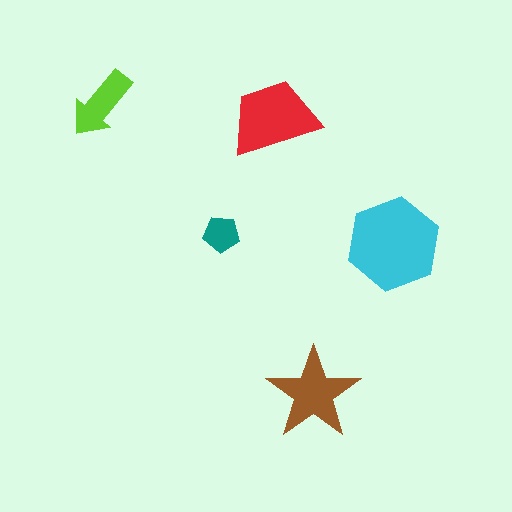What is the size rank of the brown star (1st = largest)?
3rd.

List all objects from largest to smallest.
The cyan hexagon, the red trapezoid, the brown star, the lime arrow, the teal pentagon.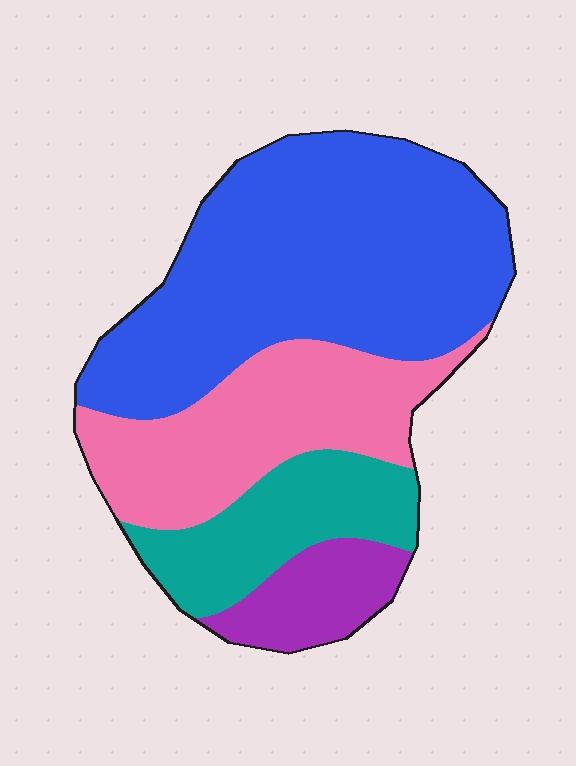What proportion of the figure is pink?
Pink covers roughly 25% of the figure.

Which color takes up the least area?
Purple, at roughly 10%.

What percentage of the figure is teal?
Teal covers around 15% of the figure.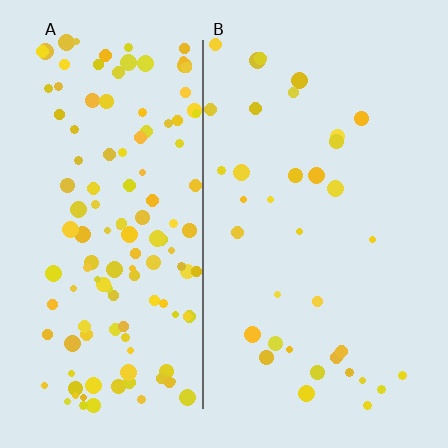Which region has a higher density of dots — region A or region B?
A (the left).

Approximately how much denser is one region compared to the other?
Approximately 3.7× — region A over region B.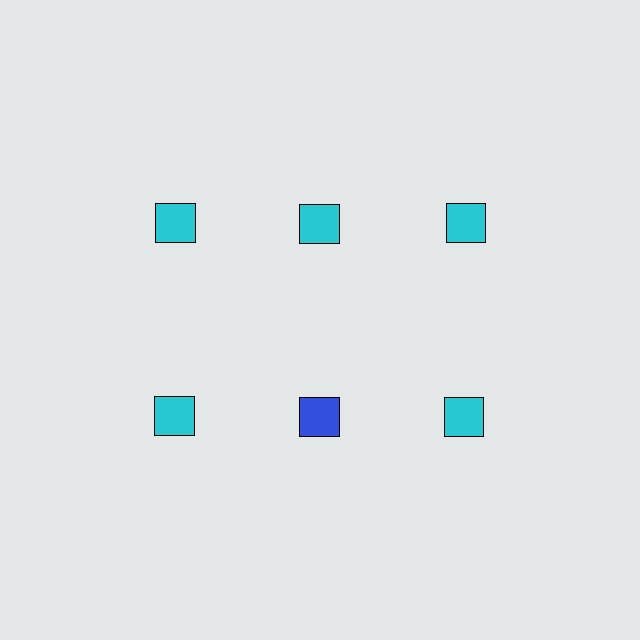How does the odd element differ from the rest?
It has a different color: blue instead of cyan.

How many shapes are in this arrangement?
There are 6 shapes arranged in a grid pattern.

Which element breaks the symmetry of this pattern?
The blue square in the second row, second from left column breaks the symmetry. All other shapes are cyan squares.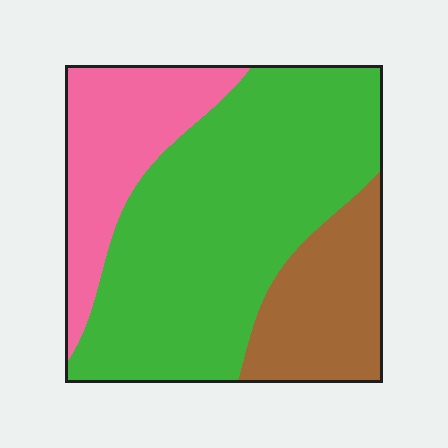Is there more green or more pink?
Green.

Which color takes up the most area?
Green, at roughly 60%.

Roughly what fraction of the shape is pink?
Pink takes up about one fifth (1/5) of the shape.